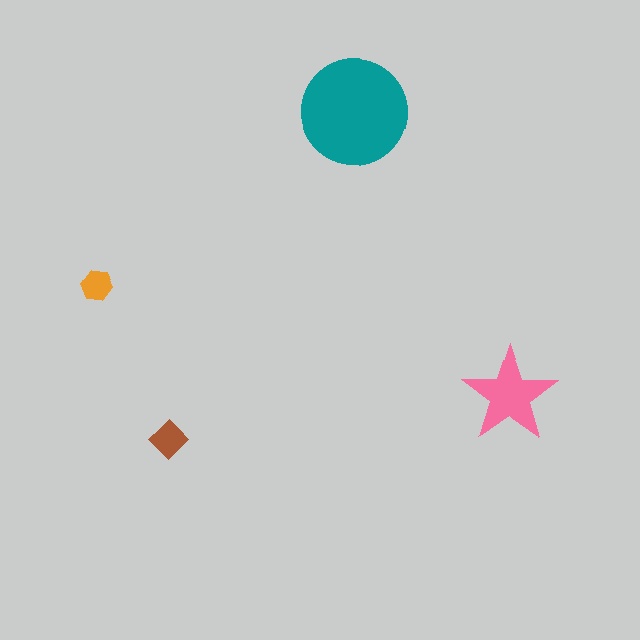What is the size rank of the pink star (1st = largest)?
2nd.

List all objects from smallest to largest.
The orange hexagon, the brown diamond, the pink star, the teal circle.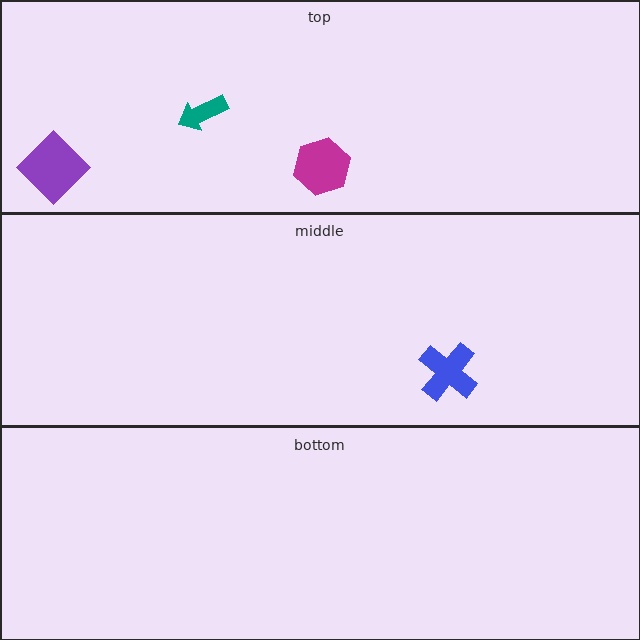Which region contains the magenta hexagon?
The top region.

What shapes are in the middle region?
The blue cross.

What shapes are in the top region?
The teal arrow, the magenta hexagon, the purple diamond.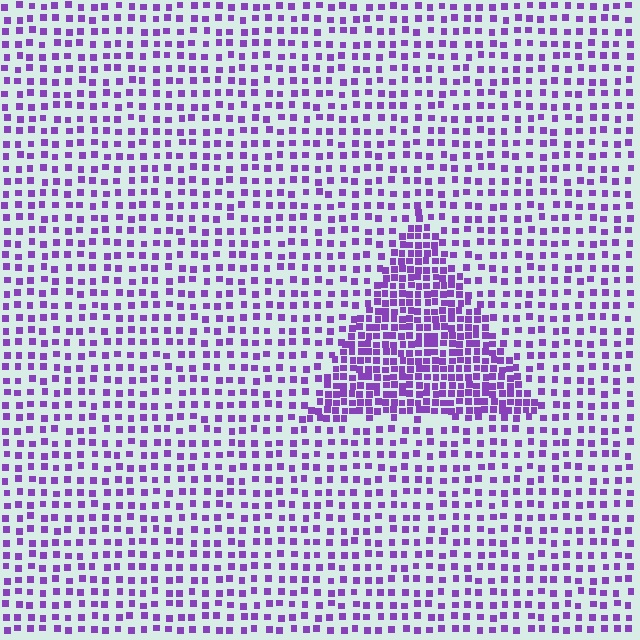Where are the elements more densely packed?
The elements are more densely packed inside the triangle boundary.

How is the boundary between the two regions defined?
The boundary is defined by a change in element density (approximately 2.3x ratio). All elements are the same color, size, and shape.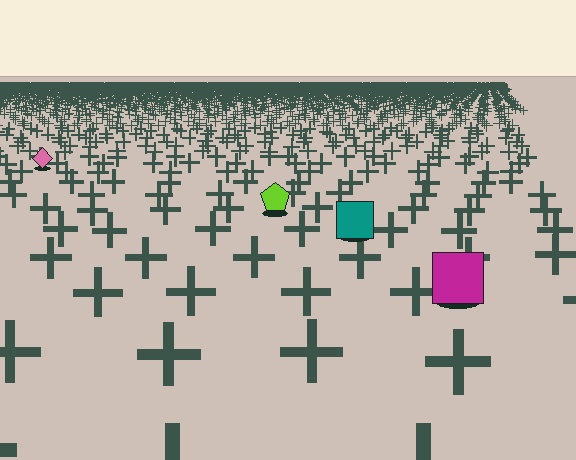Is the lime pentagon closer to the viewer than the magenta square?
No. The magenta square is closer — you can tell from the texture gradient: the ground texture is coarser near it.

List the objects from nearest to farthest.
From nearest to farthest: the magenta square, the teal square, the lime pentagon, the pink diamond.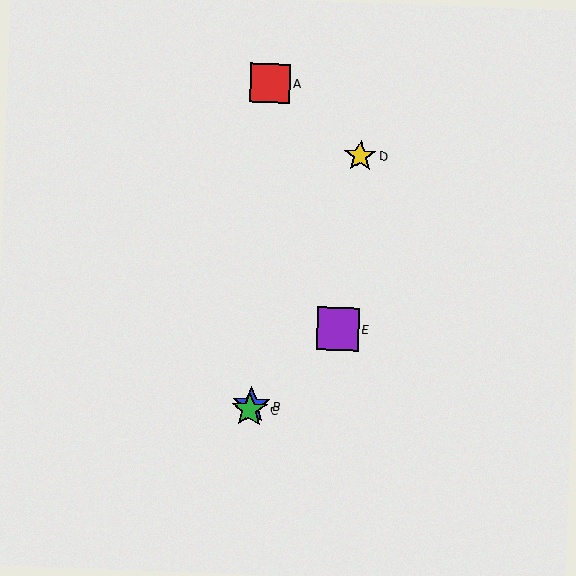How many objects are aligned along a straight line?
3 objects (B, C, D) are aligned along a straight line.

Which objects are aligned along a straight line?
Objects B, C, D are aligned along a straight line.